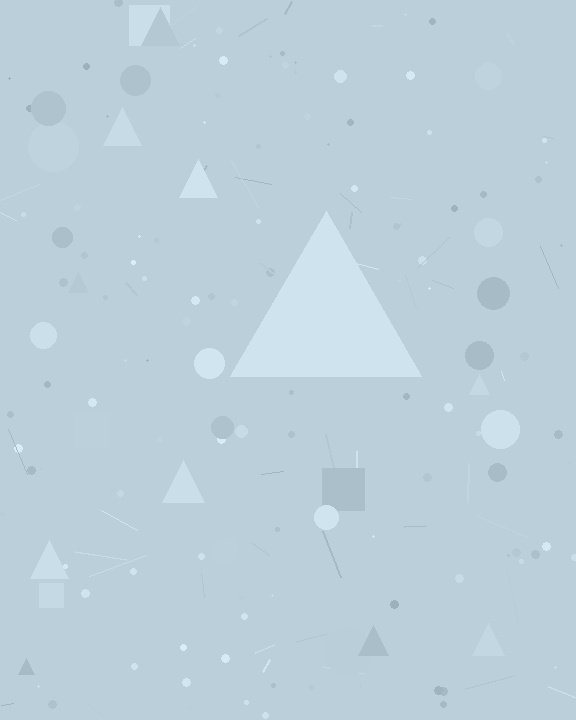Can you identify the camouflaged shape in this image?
The camouflaged shape is a triangle.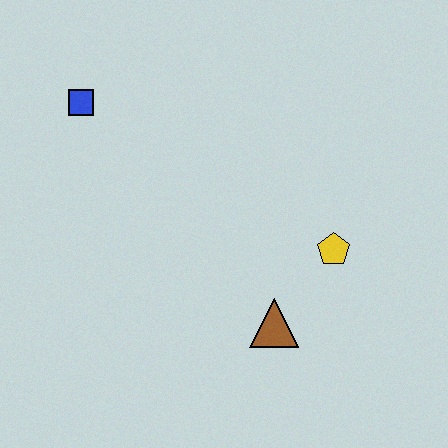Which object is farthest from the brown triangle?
The blue square is farthest from the brown triangle.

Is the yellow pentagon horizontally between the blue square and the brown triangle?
No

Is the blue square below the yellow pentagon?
No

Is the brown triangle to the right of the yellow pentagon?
No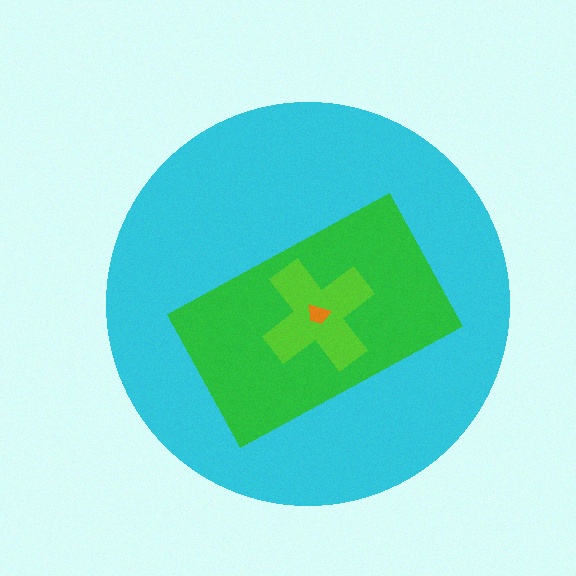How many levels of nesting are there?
4.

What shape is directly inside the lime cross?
The orange trapezoid.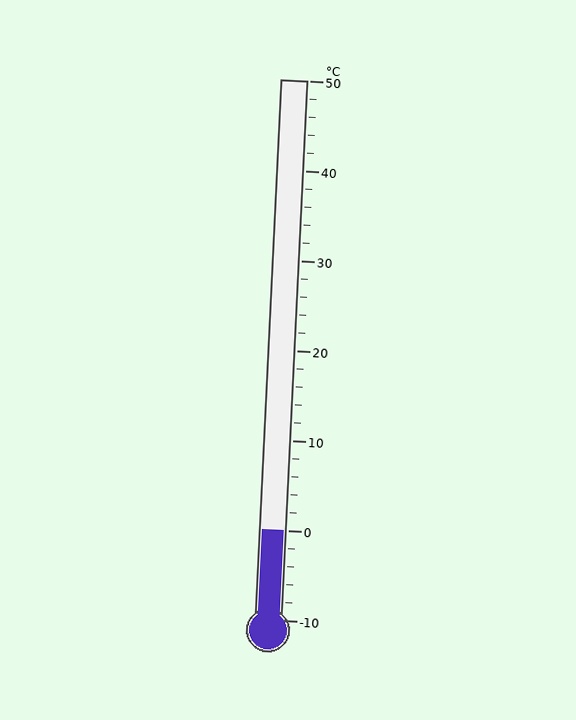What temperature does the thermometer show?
The thermometer shows approximately 0°C.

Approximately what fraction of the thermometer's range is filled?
The thermometer is filled to approximately 15% of its range.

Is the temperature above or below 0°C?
The temperature is at 0°C.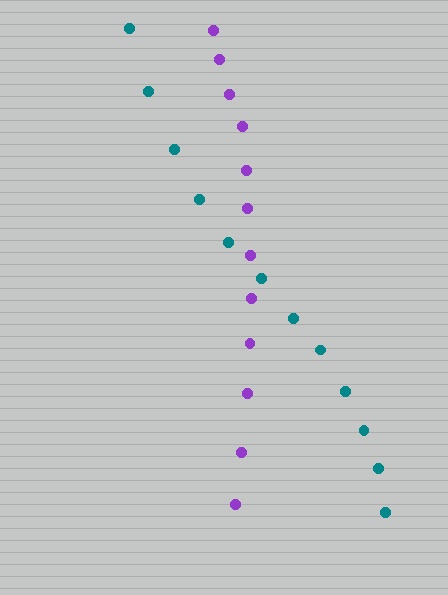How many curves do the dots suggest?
There are 2 distinct paths.